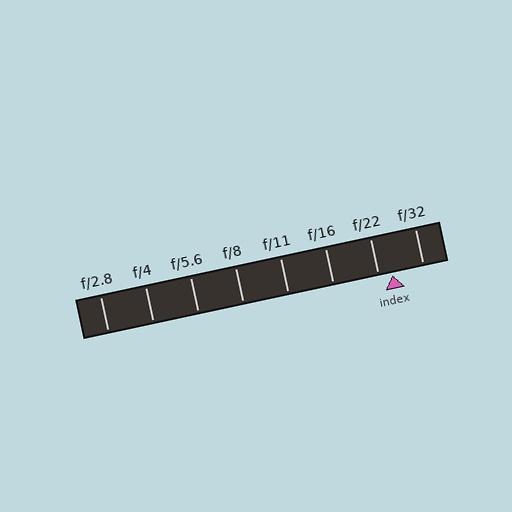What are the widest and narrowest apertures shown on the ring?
The widest aperture shown is f/2.8 and the narrowest is f/32.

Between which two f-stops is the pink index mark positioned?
The index mark is between f/22 and f/32.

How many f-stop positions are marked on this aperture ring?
There are 8 f-stop positions marked.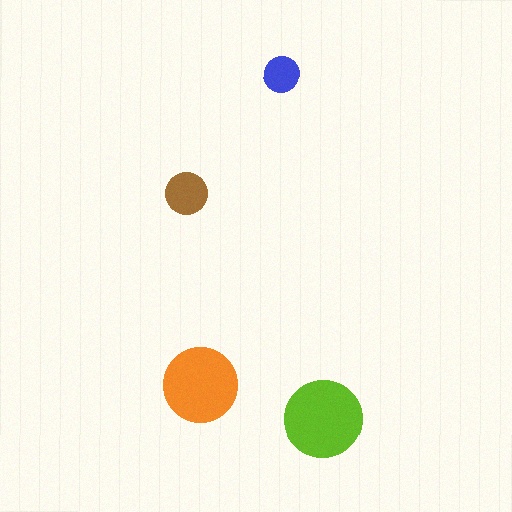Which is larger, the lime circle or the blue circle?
The lime one.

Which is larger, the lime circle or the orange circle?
The lime one.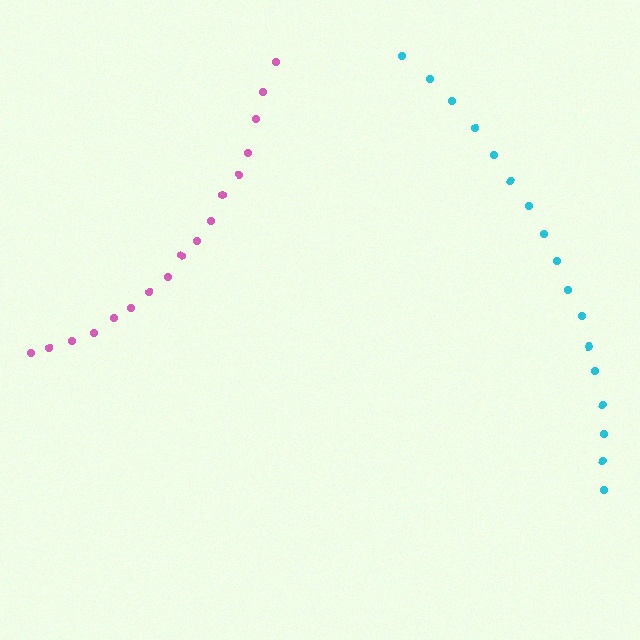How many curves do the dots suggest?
There are 2 distinct paths.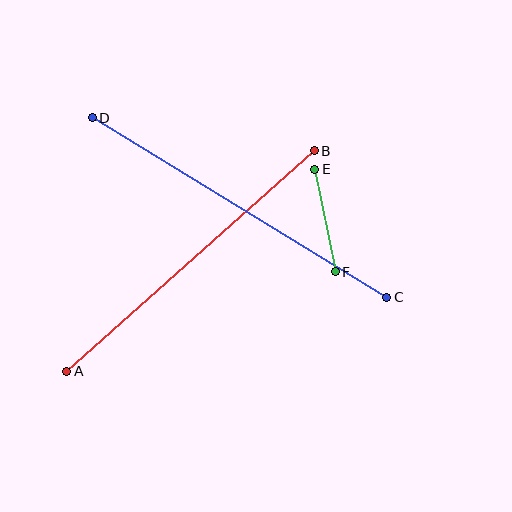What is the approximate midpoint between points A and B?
The midpoint is at approximately (191, 261) pixels.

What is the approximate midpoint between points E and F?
The midpoint is at approximately (325, 220) pixels.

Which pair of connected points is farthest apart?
Points C and D are farthest apart.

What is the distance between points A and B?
The distance is approximately 331 pixels.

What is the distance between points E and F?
The distance is approximately 105 pixels.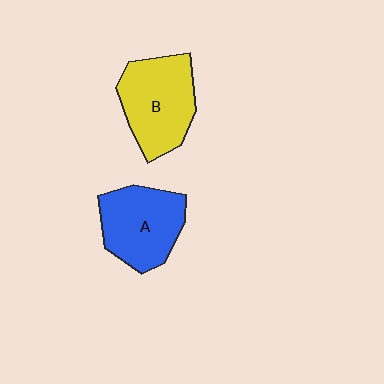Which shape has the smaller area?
Shape A (blue).